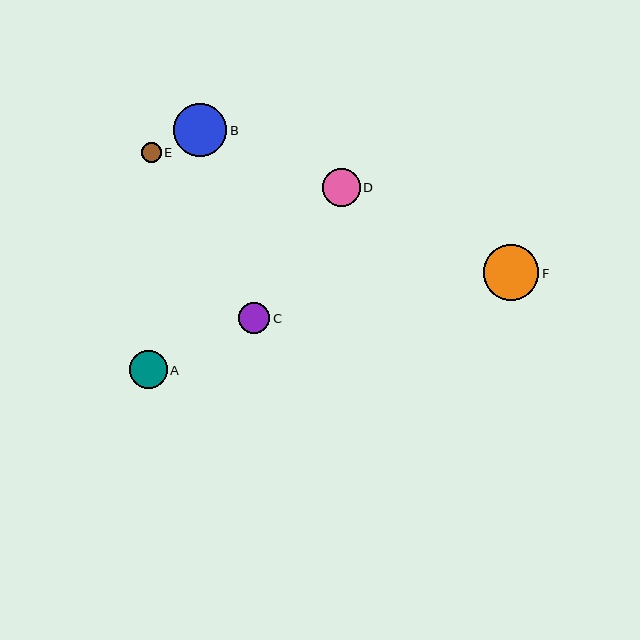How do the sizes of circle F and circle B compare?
Circle F and circle B are approximately the same size.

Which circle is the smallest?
Circle E is the smallest with a size of approximately 20 pixels.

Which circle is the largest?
Circle F is the largest with a size of approximately 55 pixels.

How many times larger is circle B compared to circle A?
Circle B is approximately 1.4 times the size of circle A.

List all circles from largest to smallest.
From largest to smallest: F, B, A, D, C, E.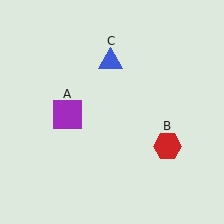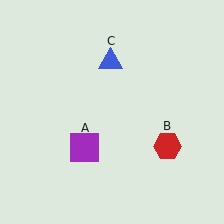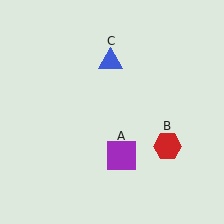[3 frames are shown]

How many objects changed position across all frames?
1 object changed position: purple square (object A).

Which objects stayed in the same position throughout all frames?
Red hexagon (object B) and blue triangle (object C) remained stationary.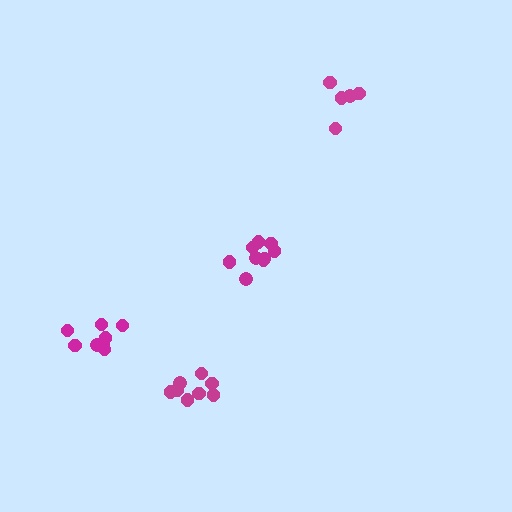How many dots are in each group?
Group 1: 5 dots, Group 2: 9 dots, Group 3: 8 dots, Group 4: 8 dots (30 total).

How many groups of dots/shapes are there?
There are 4 groups.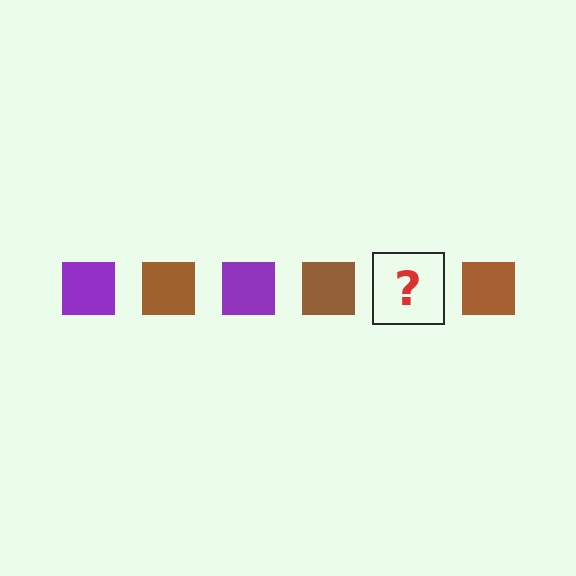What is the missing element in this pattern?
The missing element is a purple square.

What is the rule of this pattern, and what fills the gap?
The rule is that the pattern cycles through purple, brown squares. The gap should be filled with a purple square.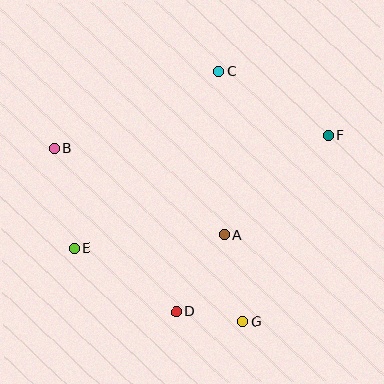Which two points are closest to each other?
Points D and G are closest to each other.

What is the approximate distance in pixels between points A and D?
The distance between A and D is approximately 90 pixels.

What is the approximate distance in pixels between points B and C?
The distance between B and C is approximately 182 pixels.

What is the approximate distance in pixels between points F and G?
The distance between F and G is approximately 205 pixels.